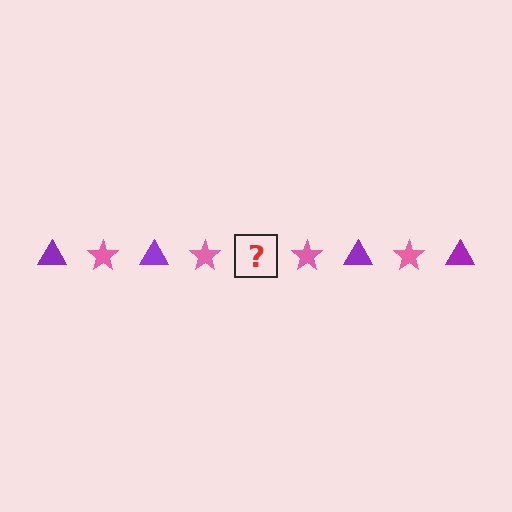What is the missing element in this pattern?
The missing element is a purple triangle.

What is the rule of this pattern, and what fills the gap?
The rule is that the pattern alternates between purple triangle and pink star. The gap should be filled with a purple triangle.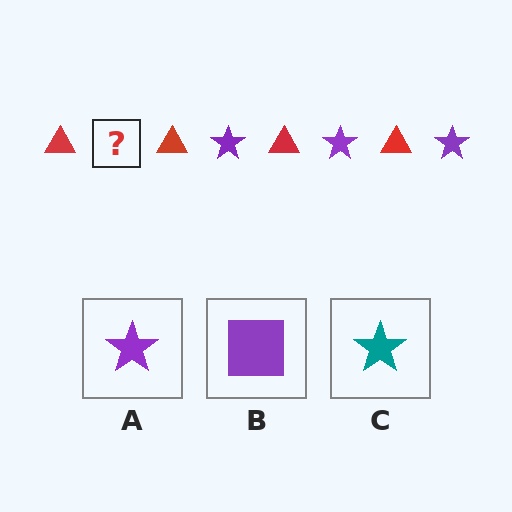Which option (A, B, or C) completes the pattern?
A.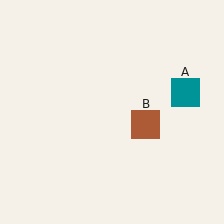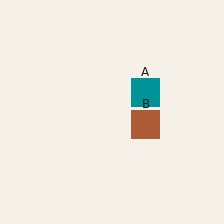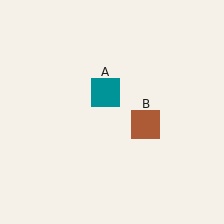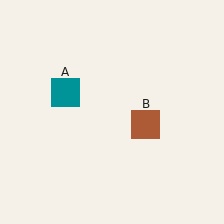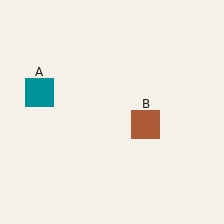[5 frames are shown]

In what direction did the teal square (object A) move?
The teal square (object A) moved left.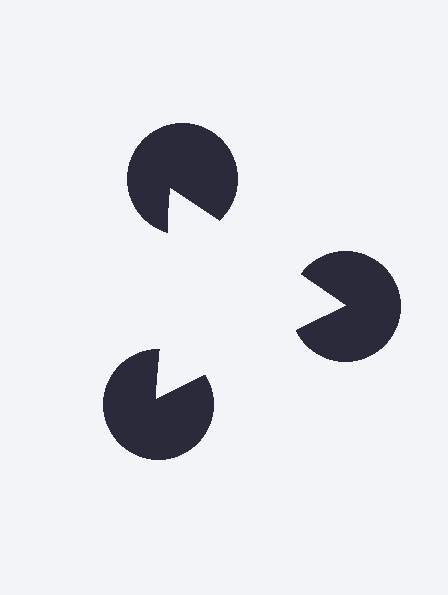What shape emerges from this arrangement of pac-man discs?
An illusory triangle — its edges are inferred from the aligned wedge cuts in the pac-man discs, not physically drawn.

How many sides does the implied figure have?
3 sides.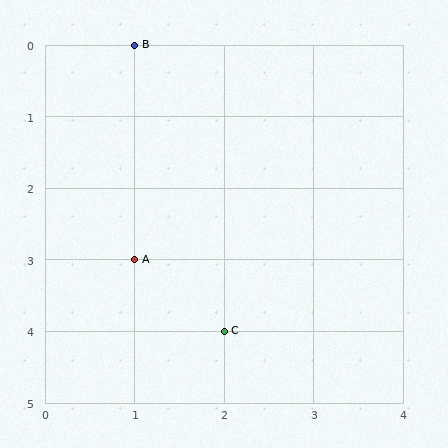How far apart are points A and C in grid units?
Points A and C are 1 column and 1 row apart (about 1.4 grid units diagonally).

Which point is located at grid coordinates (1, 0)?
Point B is at (1, 0).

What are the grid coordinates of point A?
Point A is at grid coordinates (1, 3).